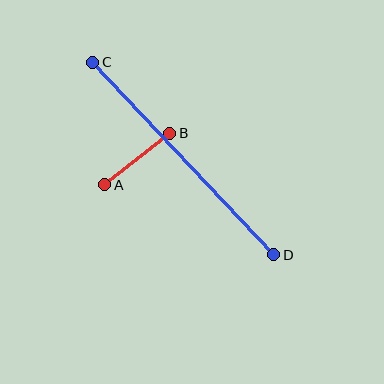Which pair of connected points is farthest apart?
Points C and D are farthest apart.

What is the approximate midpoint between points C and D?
The midpoint is at approximately (183, 158) pixels.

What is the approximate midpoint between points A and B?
The midpoint is at approximately (137, 159) pixels.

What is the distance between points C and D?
The distance is approximately 264 pixels.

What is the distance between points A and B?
The distance is approximately 83 pixels.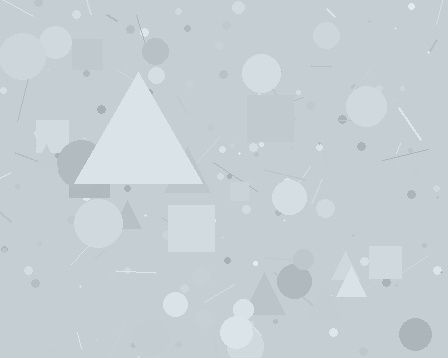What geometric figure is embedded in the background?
A triangle is embedded in the background.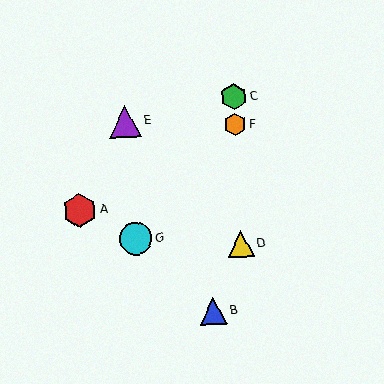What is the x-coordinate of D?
Object D is at x≈241.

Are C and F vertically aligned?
Yes, both are at x≈234.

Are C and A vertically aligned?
No, C is at x≈234 and A is at x≈80.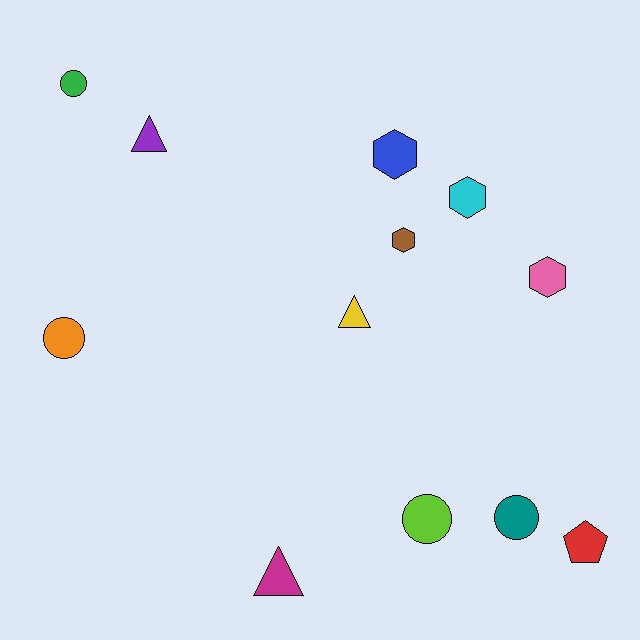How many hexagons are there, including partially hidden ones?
There are 4 hexagons.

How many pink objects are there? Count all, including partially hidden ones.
There is 1 pink object.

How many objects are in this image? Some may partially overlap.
There are 12 objects.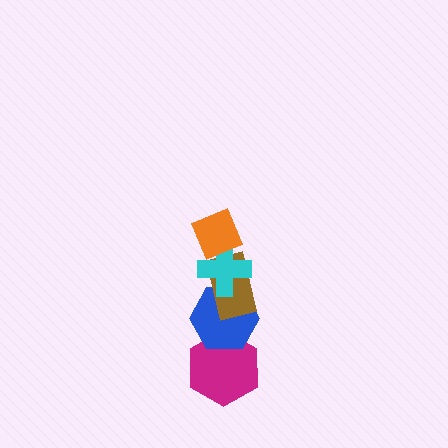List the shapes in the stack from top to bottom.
From top to bottom: the orange diamond, the cyan cross, the brown rectangle, the blue hexagon, the magenta hexagon.